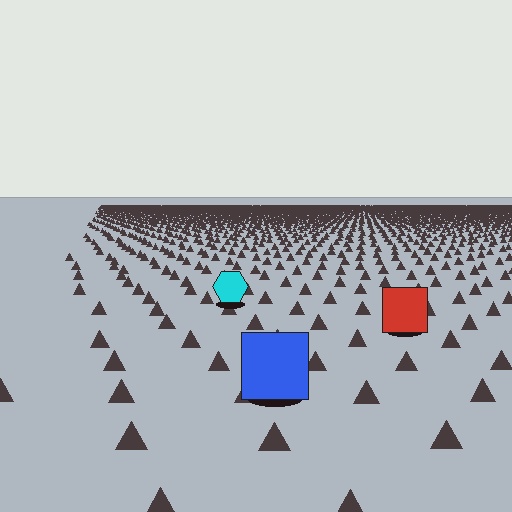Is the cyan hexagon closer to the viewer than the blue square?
No. The blue square is closer — you can tell from the texture gradient: the ground texture is coarser near it.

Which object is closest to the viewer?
The blue square is closest. The texture marks near it are larger and more spread out.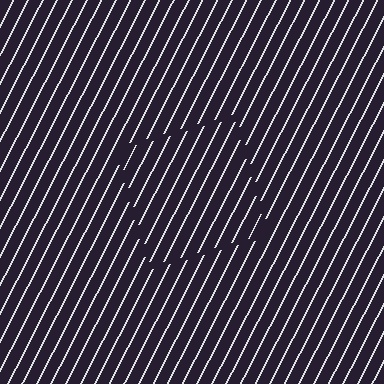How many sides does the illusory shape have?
4 sides — the line-ends trace a square.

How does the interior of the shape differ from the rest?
The interior of the shape contains the same grating, shifted by half a period — the contour is defined by the phase discontinuity where line-ends from the inner and outer gratings abut.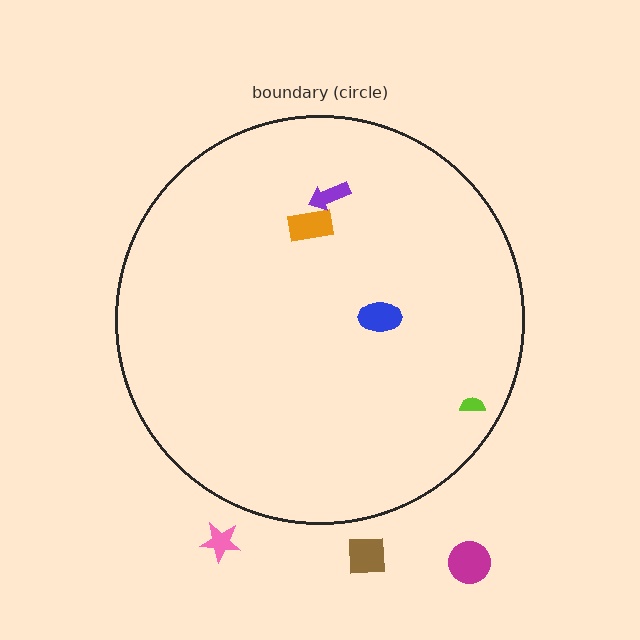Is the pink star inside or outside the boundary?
Outside.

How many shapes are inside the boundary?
4 inside, 3 outside.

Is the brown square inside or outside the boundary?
Outside.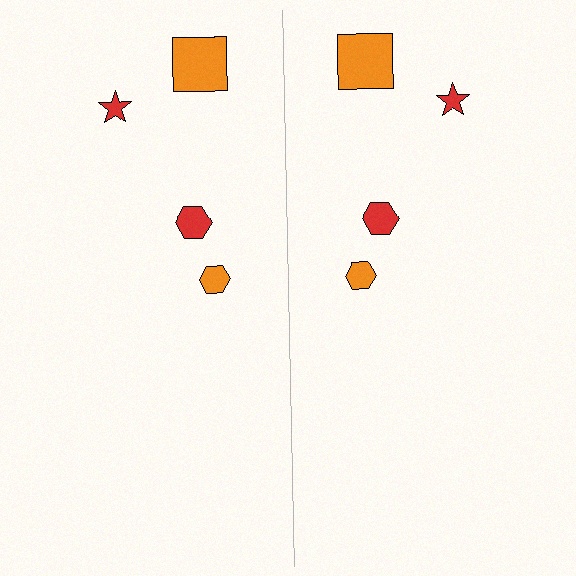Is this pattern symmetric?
Yes, this pattern has bilateral (reflection) symmetry.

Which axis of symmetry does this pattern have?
The pattern has a vertical axis of symmetry running through the center of the image.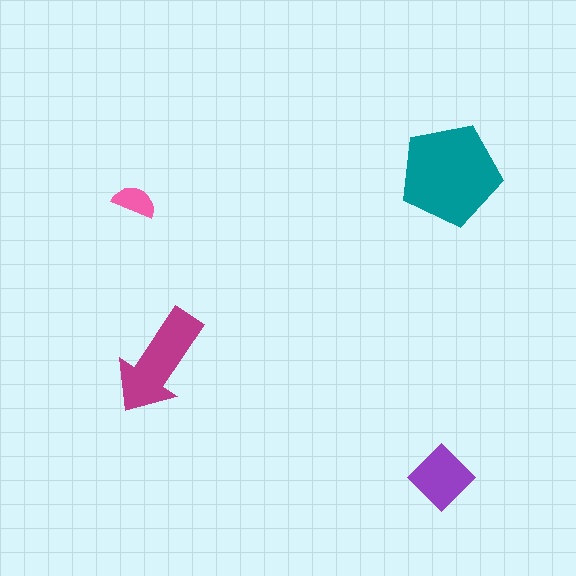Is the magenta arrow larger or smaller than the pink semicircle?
Larger.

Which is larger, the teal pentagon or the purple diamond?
The teal pentagon.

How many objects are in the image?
There are 4 objects in the image.